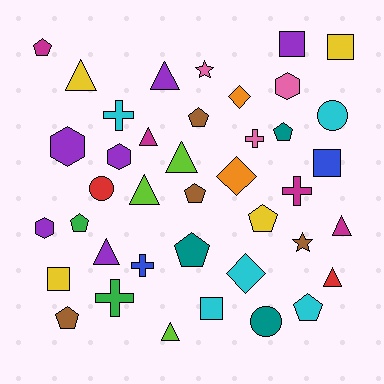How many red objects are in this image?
There are 2 red objects.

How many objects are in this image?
There are 40 objects.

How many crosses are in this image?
There are 5 crosses.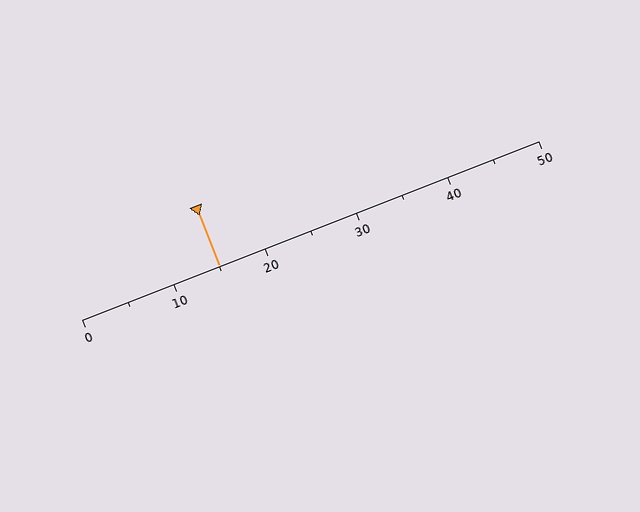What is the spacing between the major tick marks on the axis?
The major ticks are spaced 10 apart.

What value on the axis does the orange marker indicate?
The marker indicates approximately 15.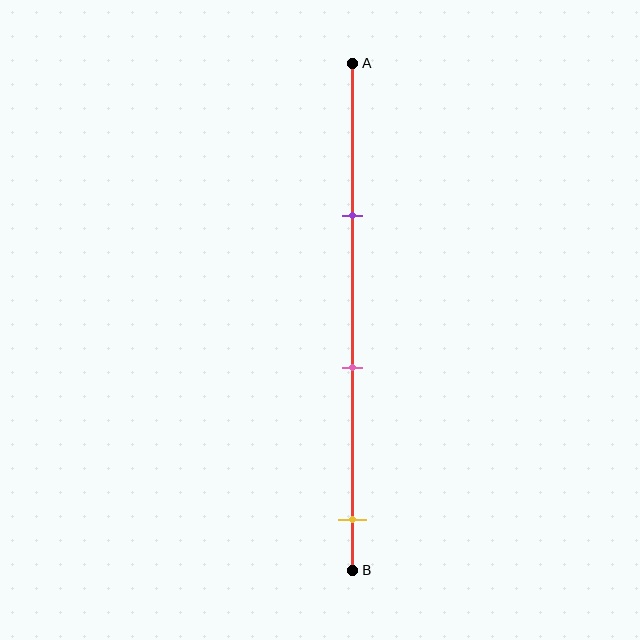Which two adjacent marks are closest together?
The purple and pink marks are the closest adjacent pair.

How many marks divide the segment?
There are 3 marks dividing the segment.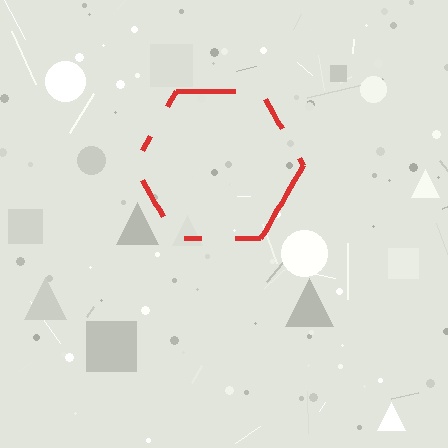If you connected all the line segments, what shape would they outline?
They would outline a hexagon.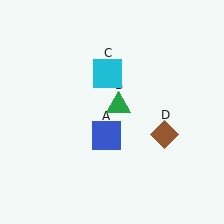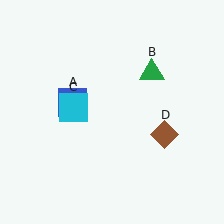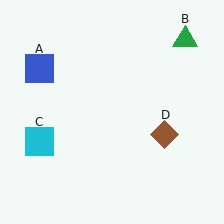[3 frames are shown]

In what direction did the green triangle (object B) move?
The green triangle (object B) moved up and to the right.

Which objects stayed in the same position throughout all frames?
Brown diamond (object D) remained stationary.